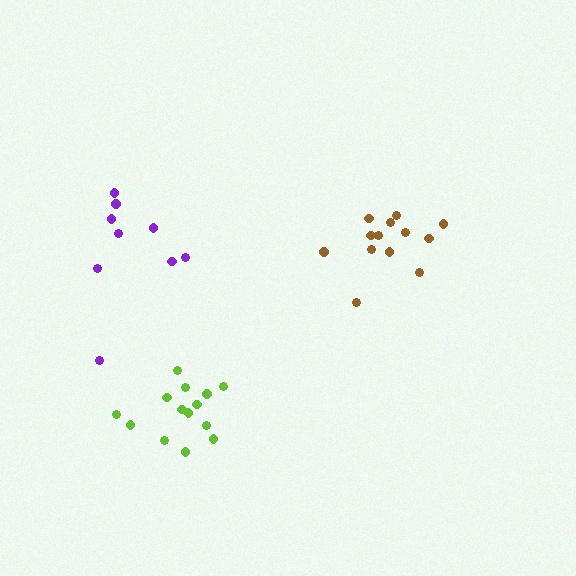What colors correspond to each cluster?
The clusters are colored: lime, brown, purple.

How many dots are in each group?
Group 1: 14 dots, Group 2: 13 dots, Group 3: 9 dots (36 total).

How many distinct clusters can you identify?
There are 3 distinct clusters.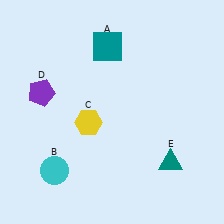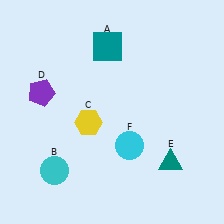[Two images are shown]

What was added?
A cyan circle (F) was added in Image 2.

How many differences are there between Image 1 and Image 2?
There is 1 difference between the two images.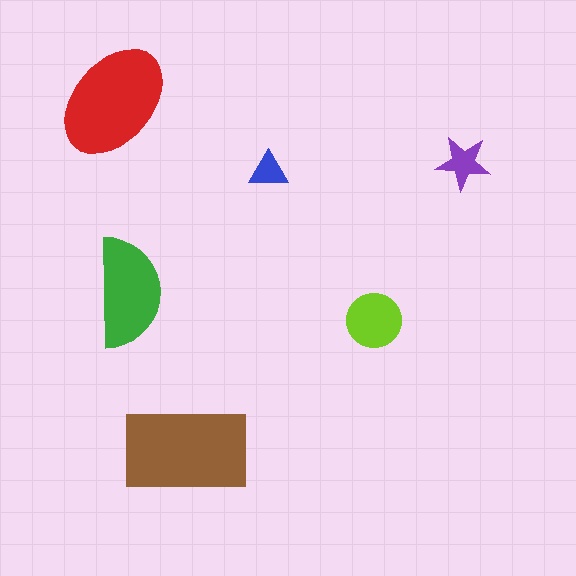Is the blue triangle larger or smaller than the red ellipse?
Smaller.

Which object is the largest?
The brown rectangle.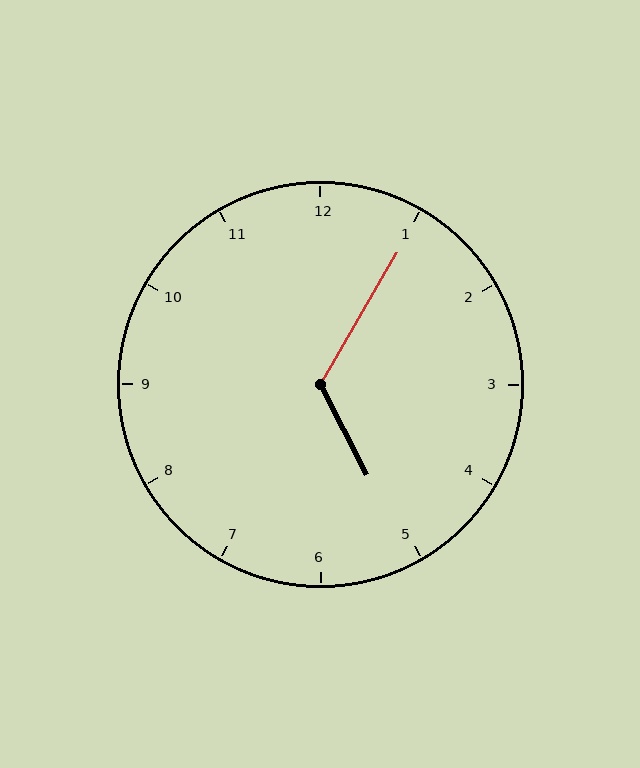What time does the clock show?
5:05.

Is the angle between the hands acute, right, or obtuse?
It is obtuse.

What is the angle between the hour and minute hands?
Approximately 122 degrees.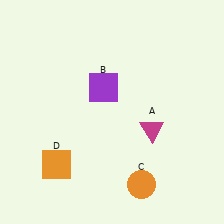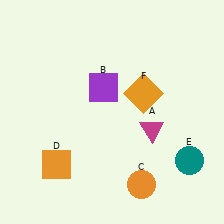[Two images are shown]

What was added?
A teal circle (E), an orange square (F) were added in Image 2.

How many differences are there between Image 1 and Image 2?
There are 2 differences between the two images.